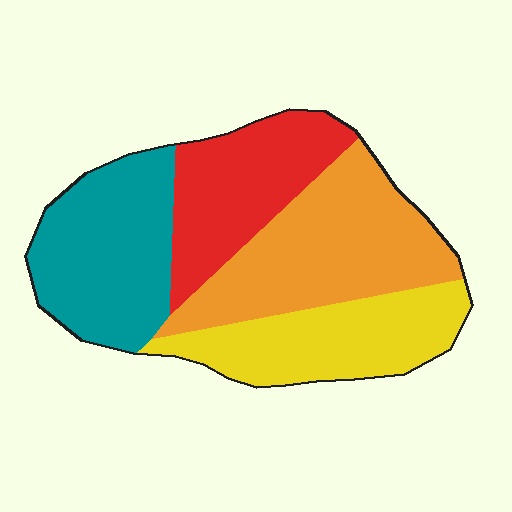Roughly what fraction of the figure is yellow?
Yellow covers 23% of the figure.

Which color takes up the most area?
Orange, at roughly 30%.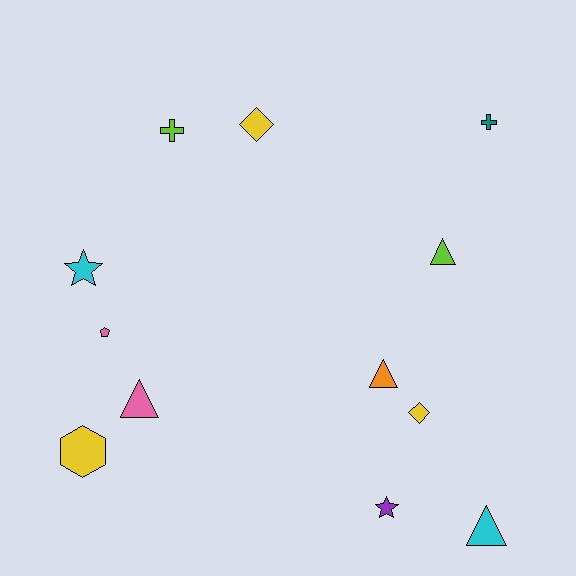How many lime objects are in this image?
There are 2 lime objects.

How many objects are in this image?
There are 12 objects.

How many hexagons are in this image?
There is 1 hexagon.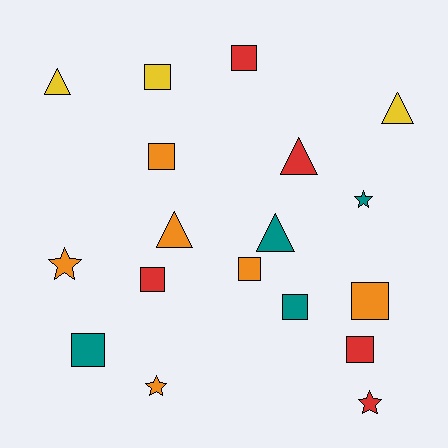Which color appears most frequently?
Orange, with 6 objects.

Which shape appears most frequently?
Square, with 9 objects.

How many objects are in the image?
There are 18 objects.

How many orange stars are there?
There are 2 orange stars.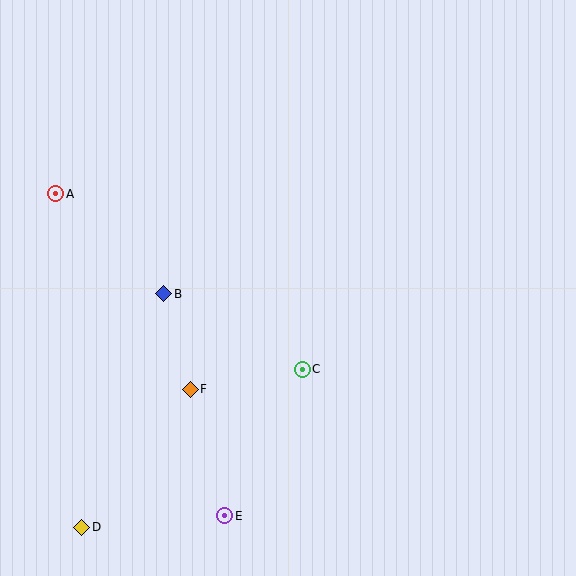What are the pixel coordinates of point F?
Point F is at (190, 389).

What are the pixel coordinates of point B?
Point B is at (164, 294).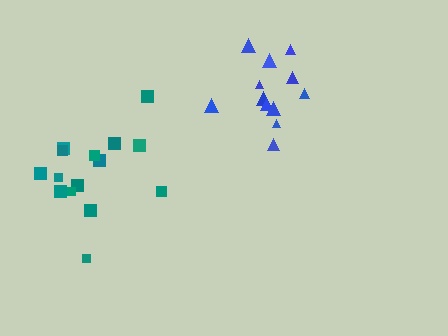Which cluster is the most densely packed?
Blue.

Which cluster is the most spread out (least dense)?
Teal.